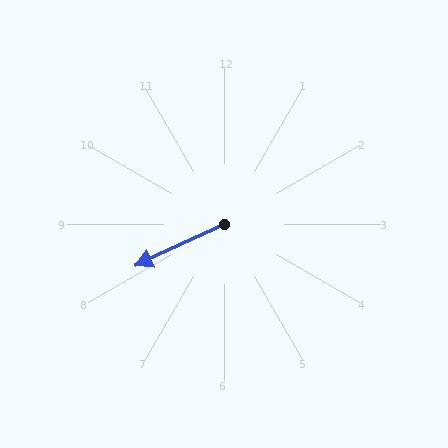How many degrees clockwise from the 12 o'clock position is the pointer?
Approximately 245 degrees.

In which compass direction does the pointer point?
Southwest.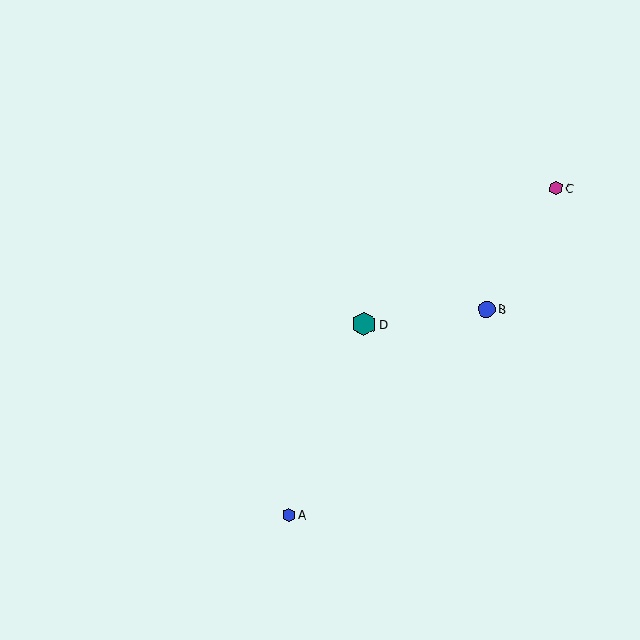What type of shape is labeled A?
Shape A is a blue hexagon.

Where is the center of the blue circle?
The center of the blue circle is at (487, 309).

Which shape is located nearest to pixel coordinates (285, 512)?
The blue hexagon (labeled A) at (289, 515) is nearest to that location.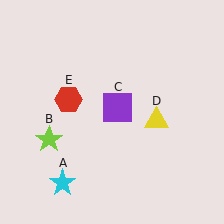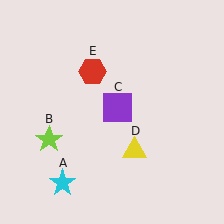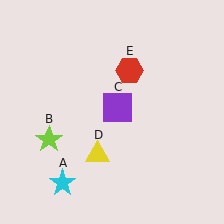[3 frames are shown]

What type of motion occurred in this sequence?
The yellow triangle (object D), red hexagon (object E) rotated clockwise around the center of the scene.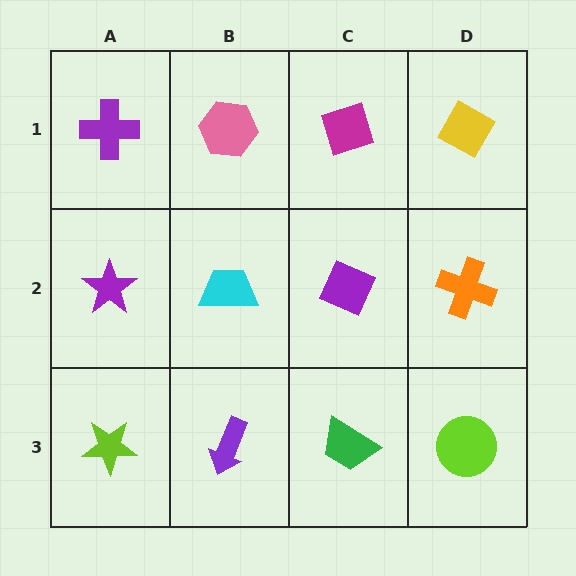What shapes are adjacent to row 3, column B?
A cyan trapezoid (row 2, column B), a lime star (row 3, column A), a green trapezoid (row 3, column C).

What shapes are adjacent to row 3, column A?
A purple star (row 2, column A), a purple arrow (row 3, column B).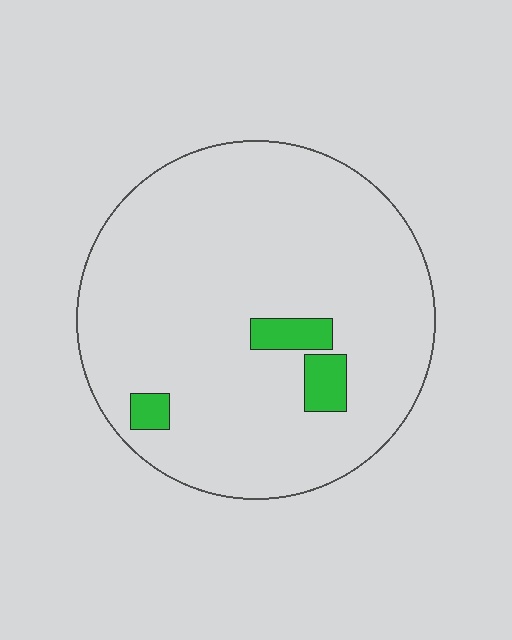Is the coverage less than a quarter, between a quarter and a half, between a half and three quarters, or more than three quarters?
Less than a quarter.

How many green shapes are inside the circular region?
3.